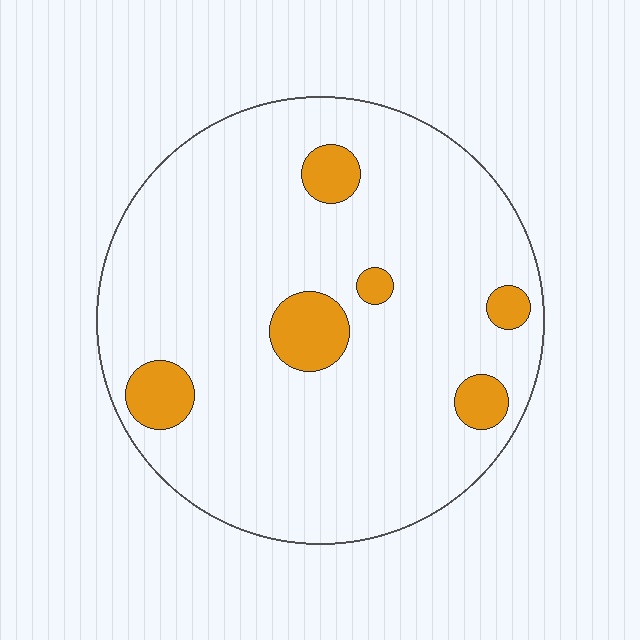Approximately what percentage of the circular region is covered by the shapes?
Approximately 10%.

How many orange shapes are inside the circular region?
6.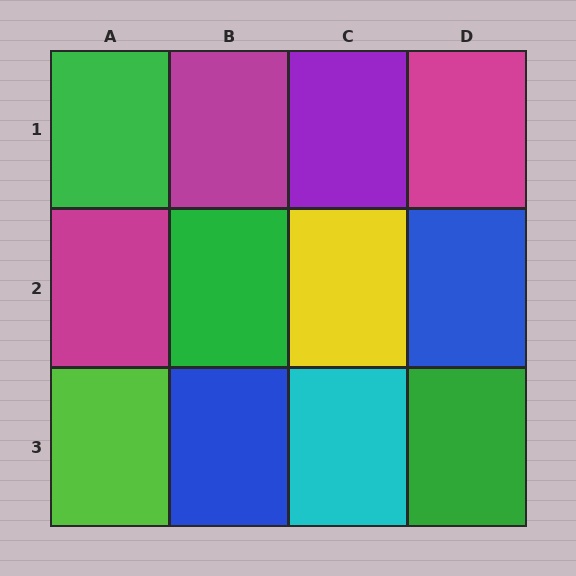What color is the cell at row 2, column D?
Blue.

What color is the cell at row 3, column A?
Lime.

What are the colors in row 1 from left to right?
Green, magenta, purple, magenta.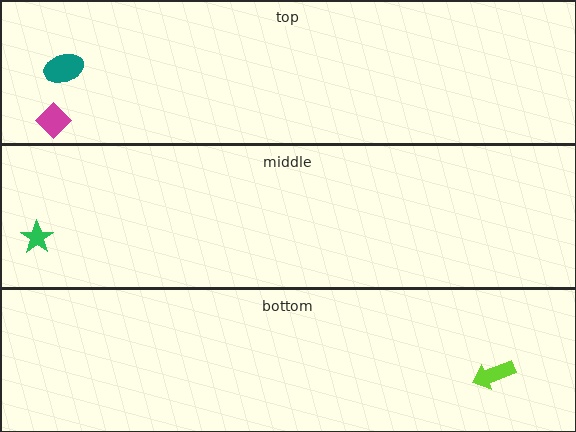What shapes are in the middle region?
The green star.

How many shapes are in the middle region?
1.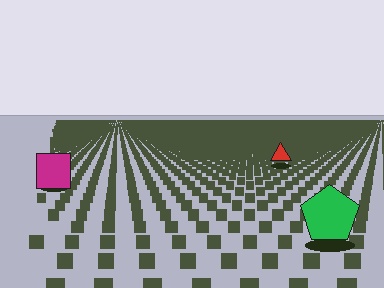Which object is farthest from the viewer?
The red triangle is farthest from the viewer. It appears smaller and the ground texture around it is denser.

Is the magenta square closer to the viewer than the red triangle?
Yes. The magenta square is closer — you can tell from the texture gradient: the ground texture is coarser near it.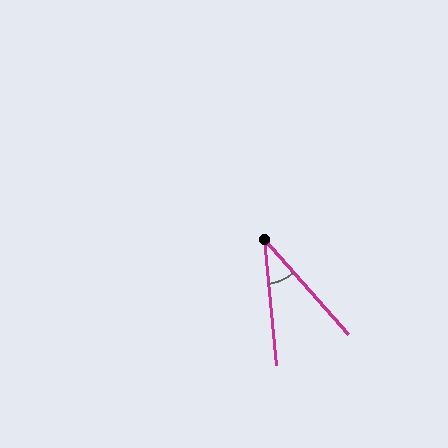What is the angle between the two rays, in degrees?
Approximately 36 degrees.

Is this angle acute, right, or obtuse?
It is acute.